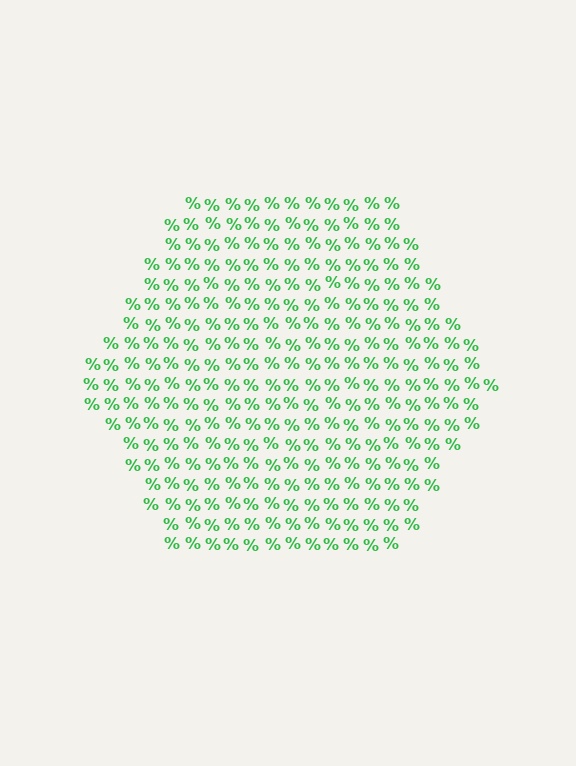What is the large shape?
The large shape is a hexagon.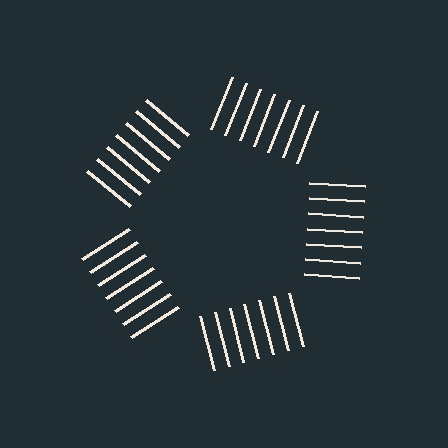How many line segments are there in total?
35 — 7 along each of the 5 edges.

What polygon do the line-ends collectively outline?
An illusory pentagon — the line segments terminate on its edges but no continuous stroke is drawn.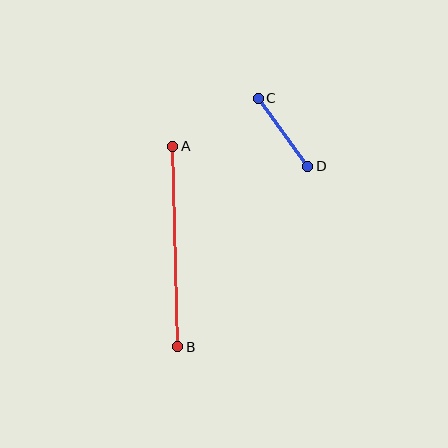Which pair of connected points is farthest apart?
Points A and B are farthest apart.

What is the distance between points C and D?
The distance is approximately 84 pixels.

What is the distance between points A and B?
The distance is approximately 201 pixels.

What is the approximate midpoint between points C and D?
The midpoint is at approximately (283, 132) pixels.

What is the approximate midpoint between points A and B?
The midpoint is at approximately (175, 246) pixels.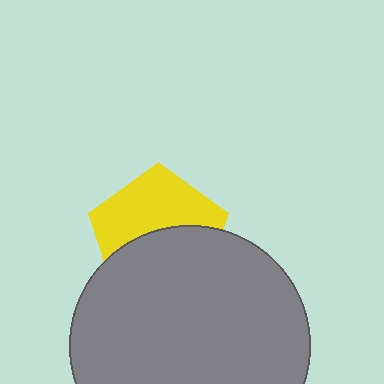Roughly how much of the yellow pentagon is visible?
About half of it is visible (roughly 50%).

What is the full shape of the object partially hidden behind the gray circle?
The partially hidden object is a yellow pentagon.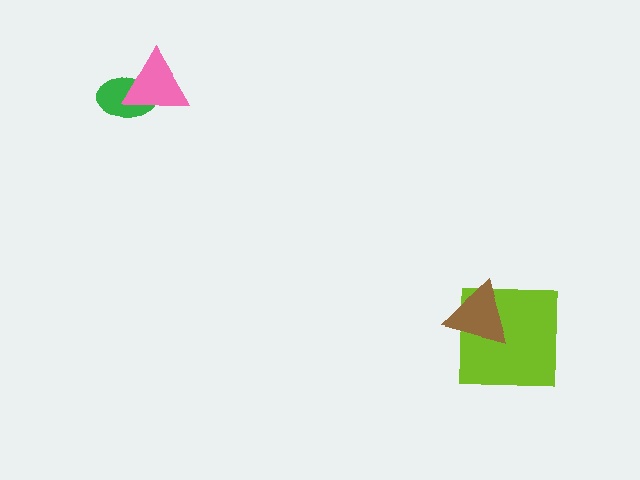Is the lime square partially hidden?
Yes, it is partially covered by another shape.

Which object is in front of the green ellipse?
The pink triangle is in front of the green ellipse.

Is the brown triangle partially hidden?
No, no other shape covers it.